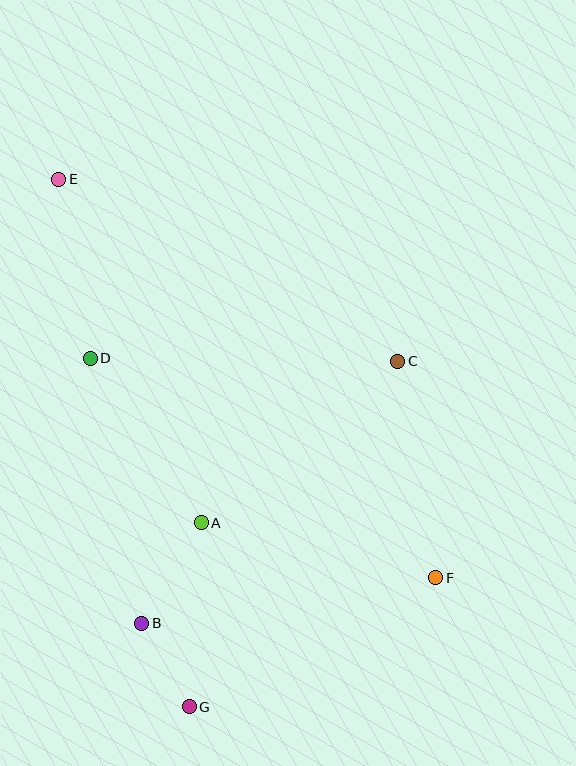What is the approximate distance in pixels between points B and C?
The distance between B and C is approximately 367 pixels.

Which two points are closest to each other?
Points B and G are closest to each other.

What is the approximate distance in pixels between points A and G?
The distance between A and G is approximately 184 pixels.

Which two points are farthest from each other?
Points E and F are farthest from each other.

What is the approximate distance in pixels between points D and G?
The distance between D and G is approximately 363 pixels.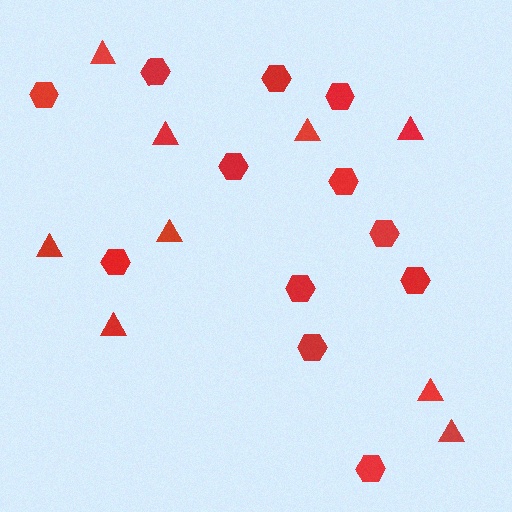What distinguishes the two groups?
There are 2 groups: one group of hexagons (12) and one group of triangles (9).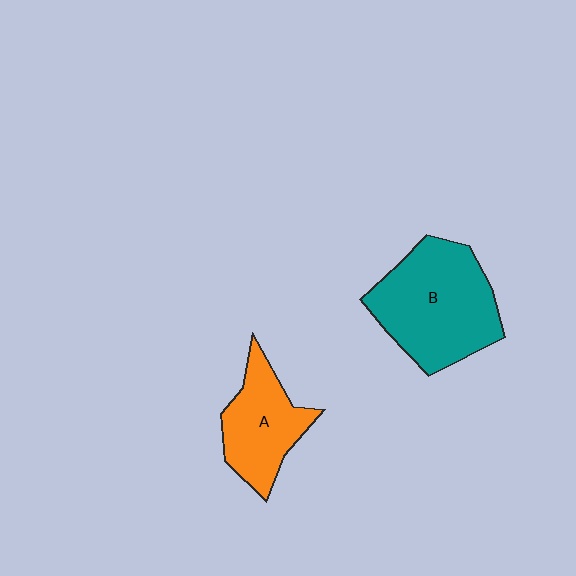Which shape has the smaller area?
Shape A (orange).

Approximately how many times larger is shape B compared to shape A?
Approximately 1.6 times.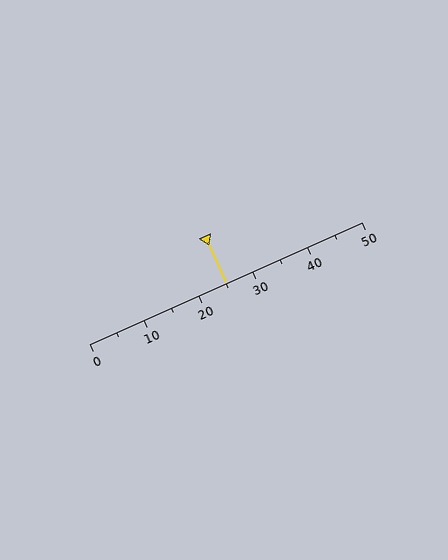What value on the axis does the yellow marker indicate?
The marker indicates approximately 25.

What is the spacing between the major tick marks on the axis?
The major ticks are spaced 10 apart.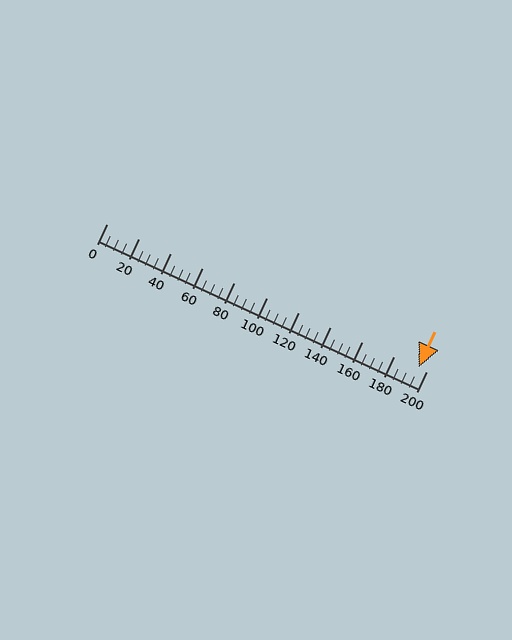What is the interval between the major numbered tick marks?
The major tick marks are spaced 20 units apart.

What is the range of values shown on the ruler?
The ruler shows values from 0 to 200.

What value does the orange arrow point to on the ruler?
The orange arrow points to approximately 195.